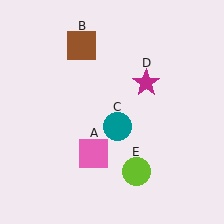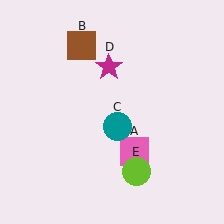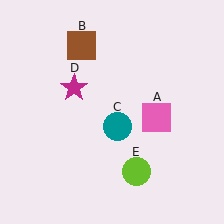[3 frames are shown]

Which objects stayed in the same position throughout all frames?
Brown square (object B) and teal circle (object C) and lime circle (object E) remained stationary.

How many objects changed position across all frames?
2 objects changed position: pink square (object A), magenta star (object D).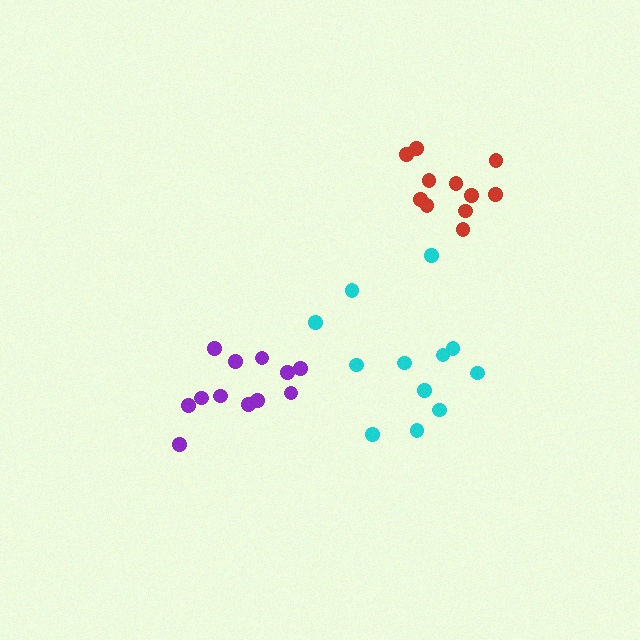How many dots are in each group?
Group 1: 12 dots, Group 2: 11 dots, Group 3: 12 dots (35 total).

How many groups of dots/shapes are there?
There are 3 groups.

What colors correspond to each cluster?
The clusters are colored: purple, red, cyan.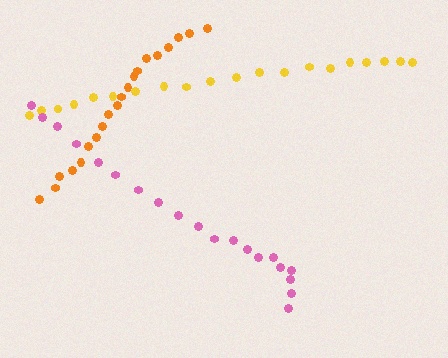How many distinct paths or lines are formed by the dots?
There are 3 distinct paths.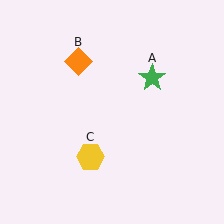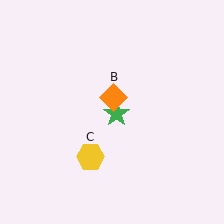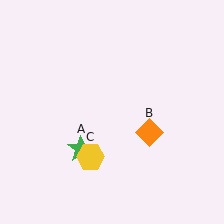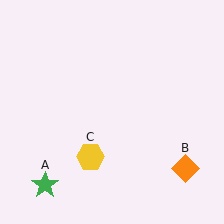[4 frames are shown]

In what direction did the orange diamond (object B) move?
The orange diamond (object B) moved down and to the right.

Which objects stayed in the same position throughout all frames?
Yellow hexagon (object C) remained stationary.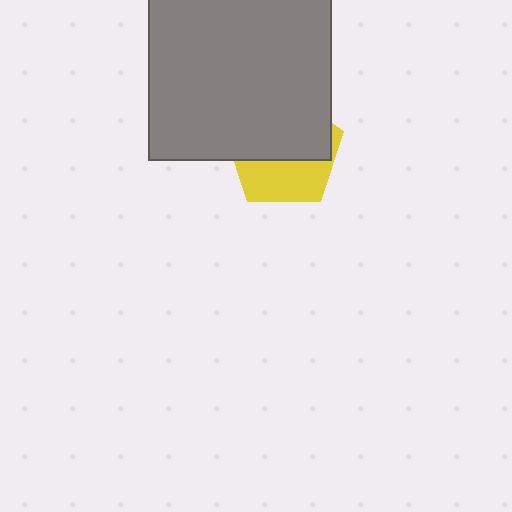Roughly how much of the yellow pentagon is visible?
A small part of it is visible (roughly 40%).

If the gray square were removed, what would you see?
You would see the complete yellow pentagon.